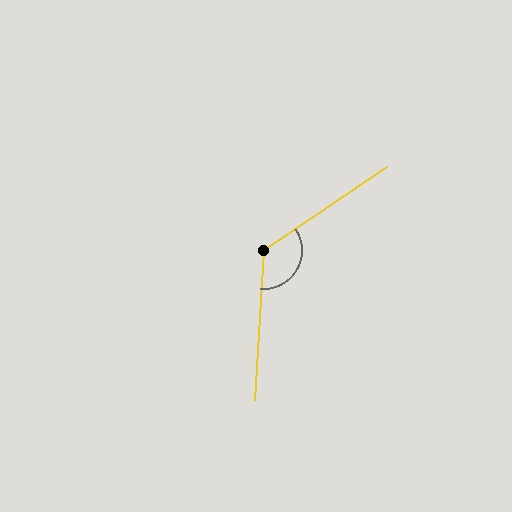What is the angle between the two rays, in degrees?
Approximately 128 degrees.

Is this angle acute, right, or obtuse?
It is obtuse.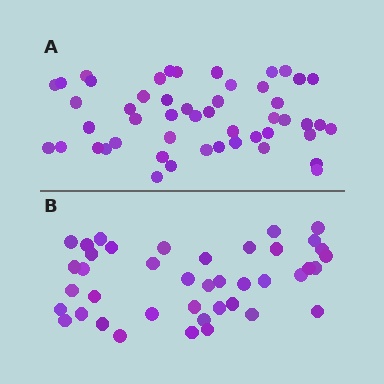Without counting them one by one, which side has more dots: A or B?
Region A (the top region) has more dots.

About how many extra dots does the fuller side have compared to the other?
Region A has roughly 8 or so more dots than region B.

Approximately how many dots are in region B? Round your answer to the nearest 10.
About 40 dots. (The exact count is 41, which rounds to 40.)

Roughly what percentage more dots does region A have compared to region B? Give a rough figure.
About 20% more.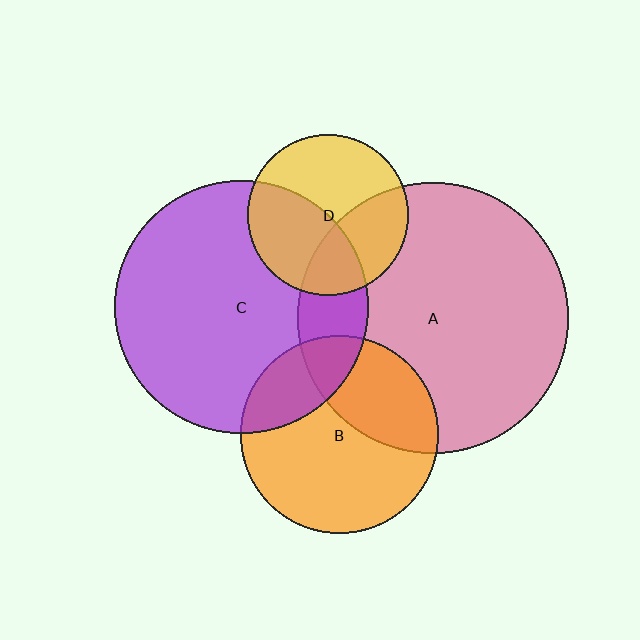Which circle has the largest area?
Circle A (pink).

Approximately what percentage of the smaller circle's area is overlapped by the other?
Approximately 15%.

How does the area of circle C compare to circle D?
Approximately 2.5 times.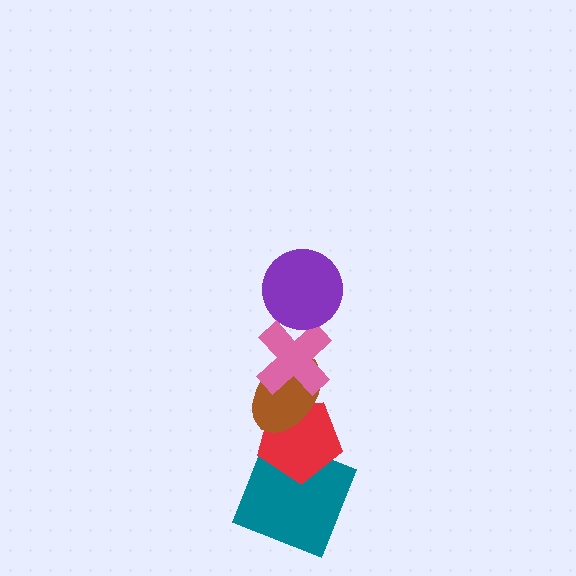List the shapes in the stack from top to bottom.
From top to bottom: the purple circle, the pink cross, the brown ellipse, the red pentagon, the teal square.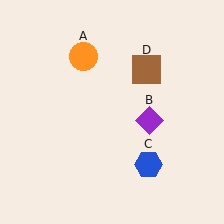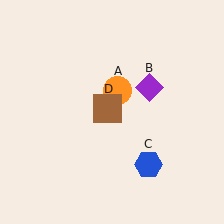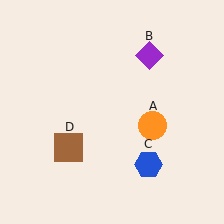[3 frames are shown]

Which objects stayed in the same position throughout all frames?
Blue hexagon (object C) remained stationary.